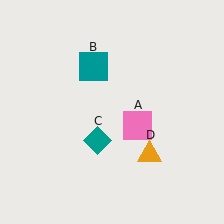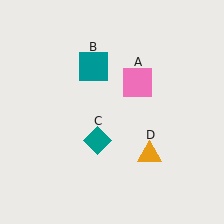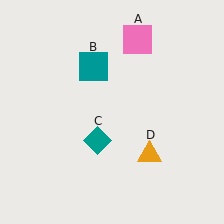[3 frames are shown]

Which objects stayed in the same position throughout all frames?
Teal square (object B) and teal diamond (object C) and orange triangle (object D) remained stationary.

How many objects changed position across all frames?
1 object changed position: pink square (object A).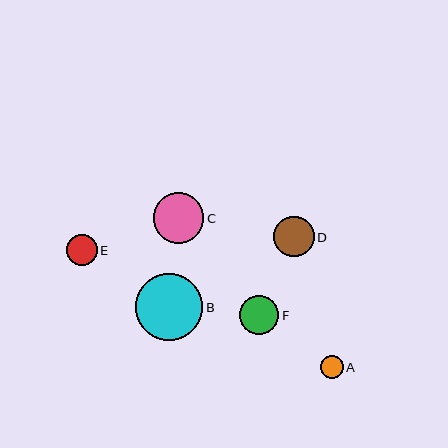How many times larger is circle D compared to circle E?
Circle D is approximately 1.3 times the size of circle E.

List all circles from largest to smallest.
From largest to smallest: B, C, D, F, E, A.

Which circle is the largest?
Circle B is the largest with a size of approximately 67 pixels.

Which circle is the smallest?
Circle A is the smallest with a size of approximately 23 pixels.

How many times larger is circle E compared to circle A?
Circle E is approximately 1.4 times the size of circle A.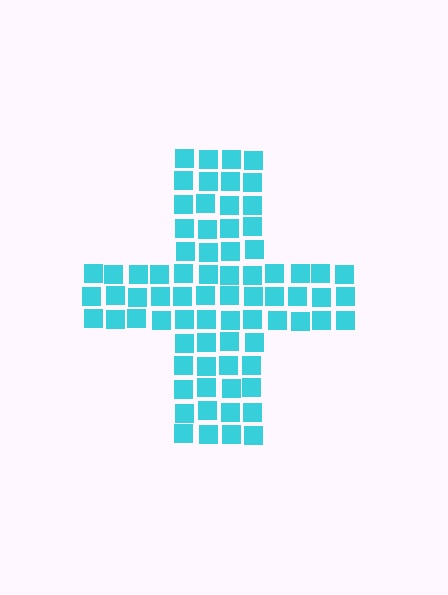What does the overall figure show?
The overall figure shows a cross.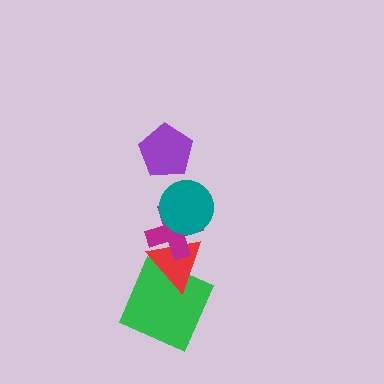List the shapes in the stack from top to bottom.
From top to bottom: the purple pentagon, the teal circle, the magenta cross, the red triangle, the green square.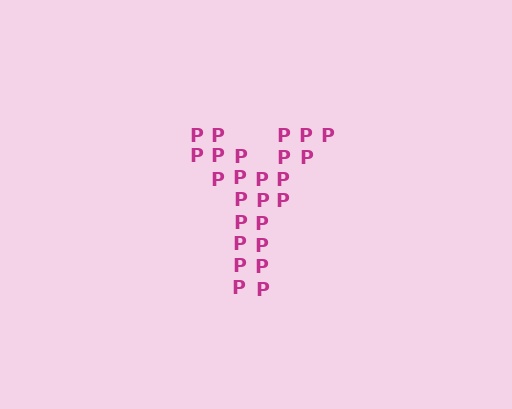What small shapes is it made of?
It is made of small letter P's.